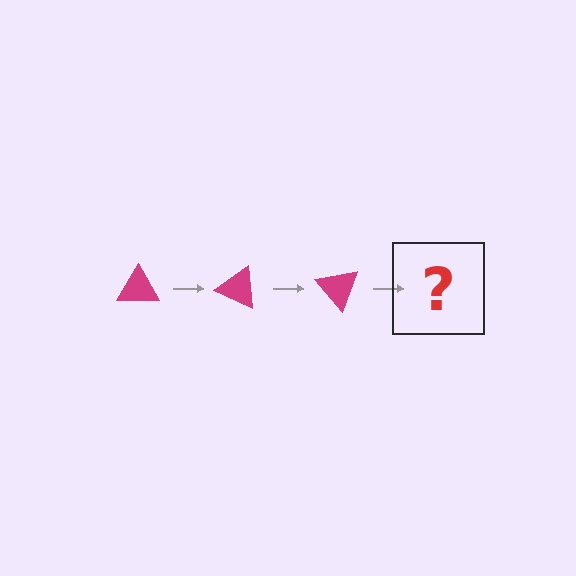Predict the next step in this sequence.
The next step is a magenta triangle rotated 75 degrees.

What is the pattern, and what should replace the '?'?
The pattern is that the triangle rotates 25 degrees each step. The '?' should be a magenta triangle rotated 75 degrees.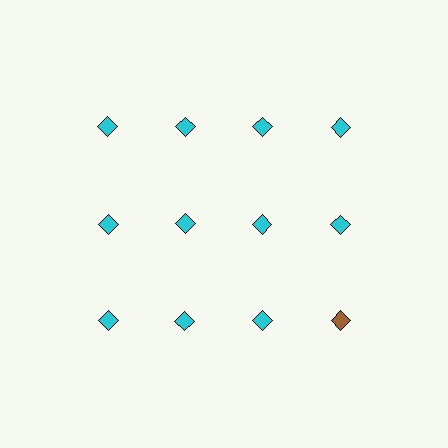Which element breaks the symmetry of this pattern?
The brown diamond in the third row, second from right column breaks the symmetry. All other shapes are cyan diamonds.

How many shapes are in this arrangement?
There are 12 shapes arranged in a grid pattern.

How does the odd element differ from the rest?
It has a different color: brown instead of cyan.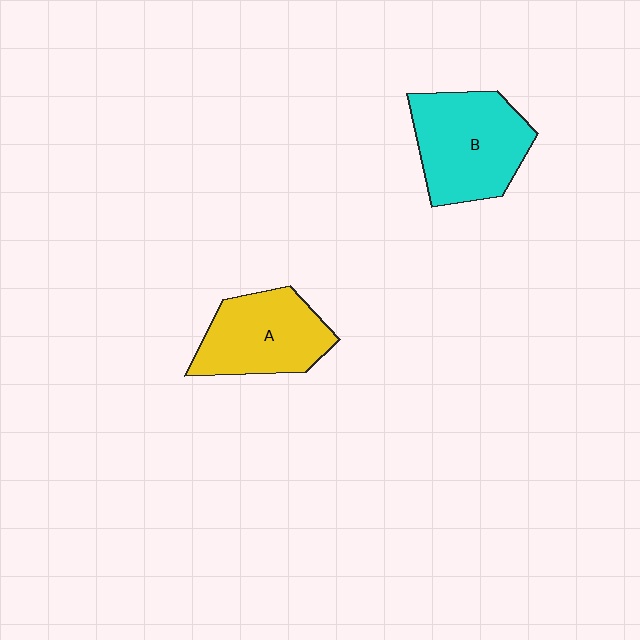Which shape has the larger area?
Shape B (cyan).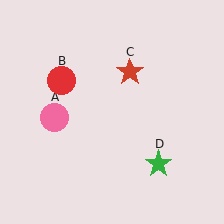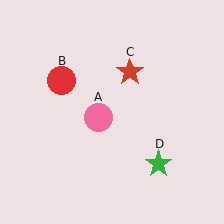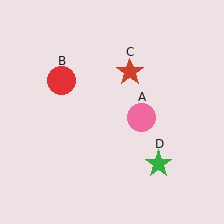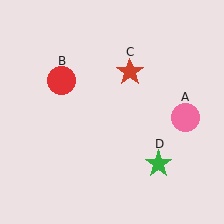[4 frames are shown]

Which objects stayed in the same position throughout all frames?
Red circle (object B) and red star (object C) and green star (object D) remained stationary.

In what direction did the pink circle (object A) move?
The pink circle (object A) moved right.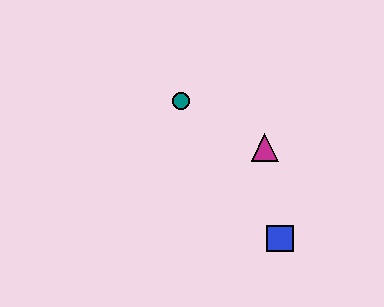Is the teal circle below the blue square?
No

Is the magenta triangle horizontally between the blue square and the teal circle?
Yes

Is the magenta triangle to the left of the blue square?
Yes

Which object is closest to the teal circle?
The magenta triangle is closest to the teal circle.